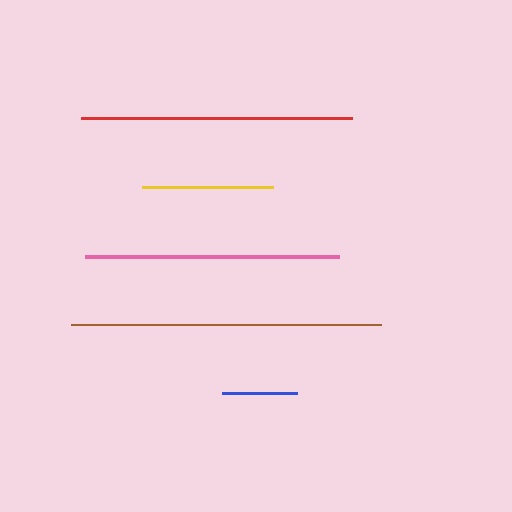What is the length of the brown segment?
The brown segment is approximately 310 pixels long.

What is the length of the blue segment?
The blue segment is approximately 75 pixels long.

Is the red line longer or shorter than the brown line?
The brown line is longer than the red line.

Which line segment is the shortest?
The blue line is the shortest at approximately 75 pixels.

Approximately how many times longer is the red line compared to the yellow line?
The red line is approximately 2.1 times the length of the yellow line.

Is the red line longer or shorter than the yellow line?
The red line is longer than the yellow line.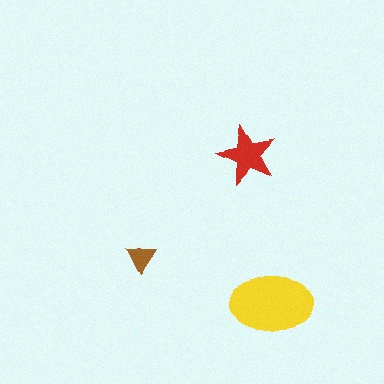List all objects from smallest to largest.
The brown triangle, the red star, the yellow ellipse.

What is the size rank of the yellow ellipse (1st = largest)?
1st.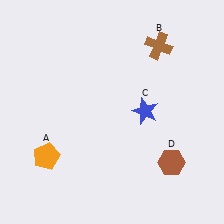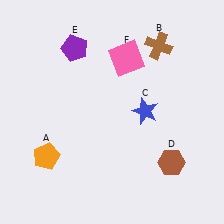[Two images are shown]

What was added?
A purple pentagon (E), a pink square (F) were added in Image 2.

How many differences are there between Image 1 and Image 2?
There are 2 differences between the two images.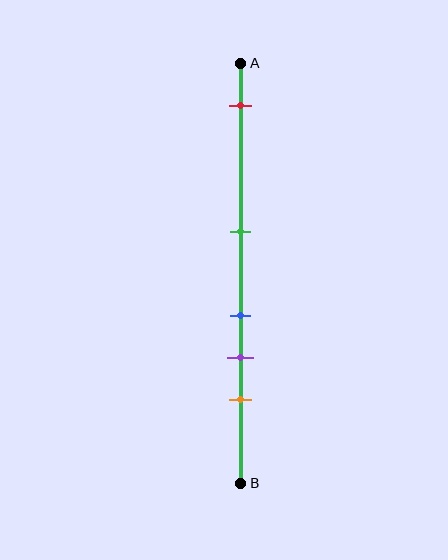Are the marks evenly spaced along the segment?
No, the marks are not evenly spaced.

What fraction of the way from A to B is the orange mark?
The orange mark is approximately 80% (0.8) of the way from A to B.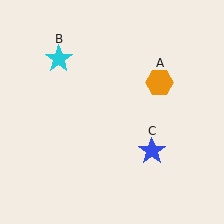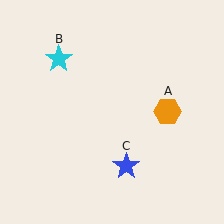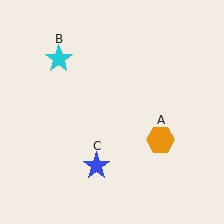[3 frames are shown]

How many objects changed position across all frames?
2 objects changed position: orange hexagon (object A), blue star (object C).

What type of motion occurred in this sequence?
The orange hexagon (object A), blue star (object C) rotated clockwise around the center of the scene.